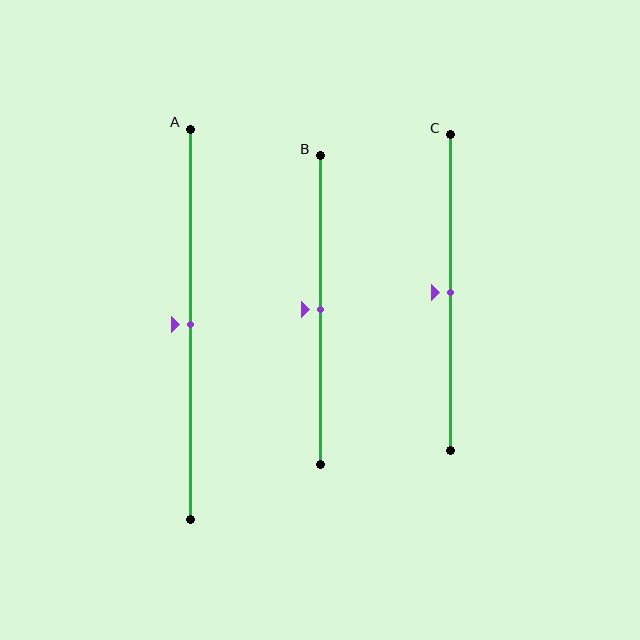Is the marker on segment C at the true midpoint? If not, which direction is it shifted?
Yes, the marker on segment C is at the true midpoint.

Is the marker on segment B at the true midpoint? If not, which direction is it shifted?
Yes, the marker on segment B is at the true midpoint.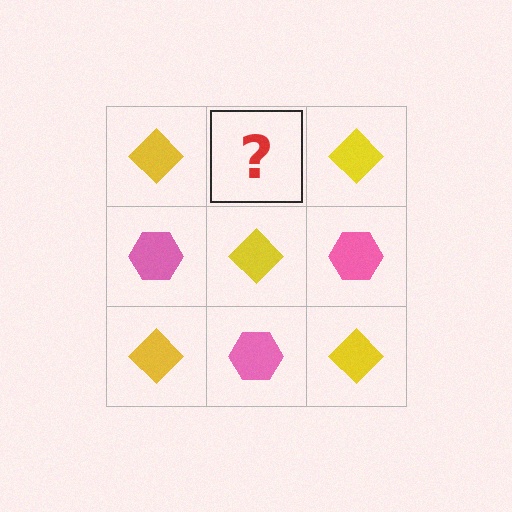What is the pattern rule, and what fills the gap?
The rule is that it alternates yellow diamond and pink hexagon in a checkerboard pattern. The gap should be filled with a pink hexagon.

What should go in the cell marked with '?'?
The missing cell should contain a pink hexagon.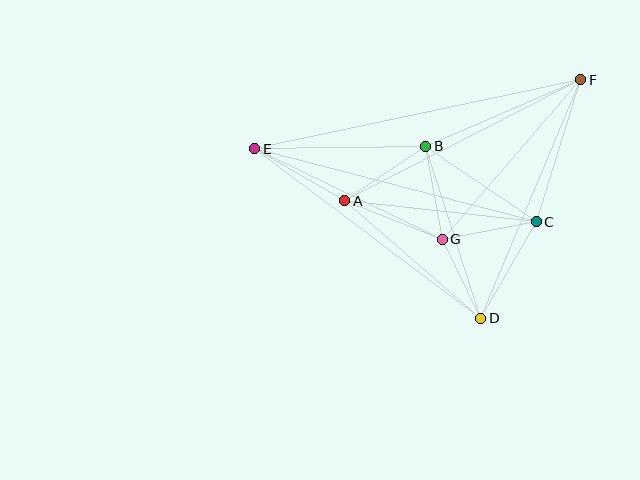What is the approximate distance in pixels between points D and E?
The distance between D and E is approximately 282 pixels.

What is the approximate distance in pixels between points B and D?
The distance between B and D is approximately 181 pixels.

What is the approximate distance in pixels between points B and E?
The distance between B and E is approximately 171 pixels.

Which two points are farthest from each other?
Points E and F are farthest from each other.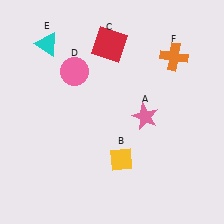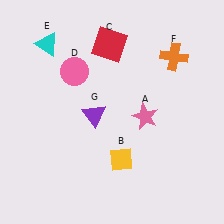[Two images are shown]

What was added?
A purple triangle (G) was added in Image 2.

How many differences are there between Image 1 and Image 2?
There is 1 difference between the two images.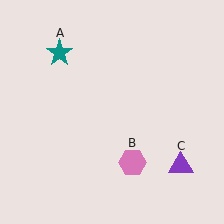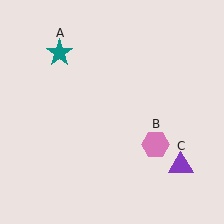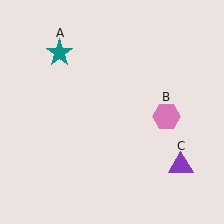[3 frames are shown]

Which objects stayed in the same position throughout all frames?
Teal star (object A) and purple triangle (object C) remained stationary.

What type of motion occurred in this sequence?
The pink hexagon (object B) rotated counterclockwise around the center of the scene.